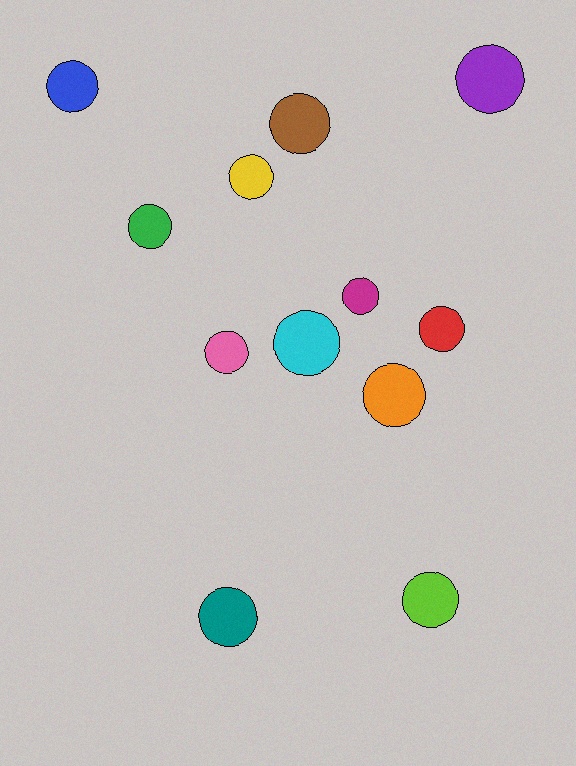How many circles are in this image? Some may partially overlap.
There are 12 circles.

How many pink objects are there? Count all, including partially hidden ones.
There is 1 pink object.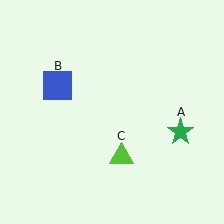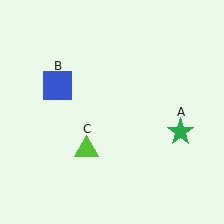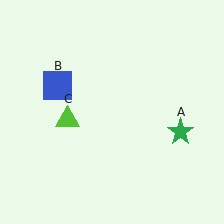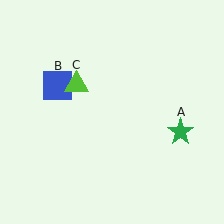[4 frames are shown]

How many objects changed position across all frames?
1 object changed position: lime triangle (object C).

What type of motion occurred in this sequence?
The lime triangle (object C) rotated clockwise around the center of the scene.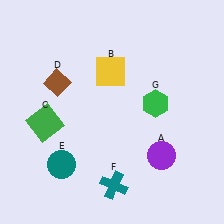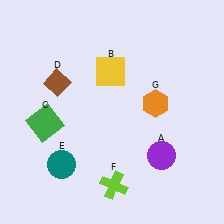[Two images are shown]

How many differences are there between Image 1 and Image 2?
There are 2 differences between the two images.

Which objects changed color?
F changed from teal to lime. G changed from green to orange.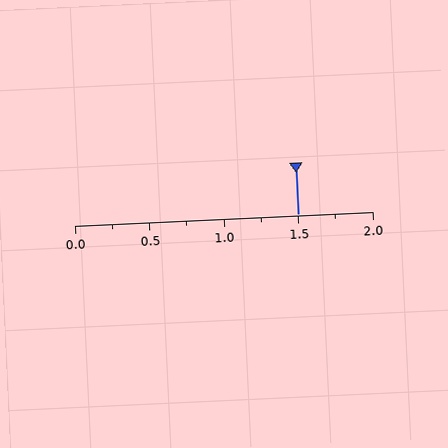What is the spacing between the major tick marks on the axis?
The major ticks are spaced 0.5 apart.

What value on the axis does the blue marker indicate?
The marker indicates approximately 1.5.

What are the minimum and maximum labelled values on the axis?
The axis runs from 0.0 to 2.0.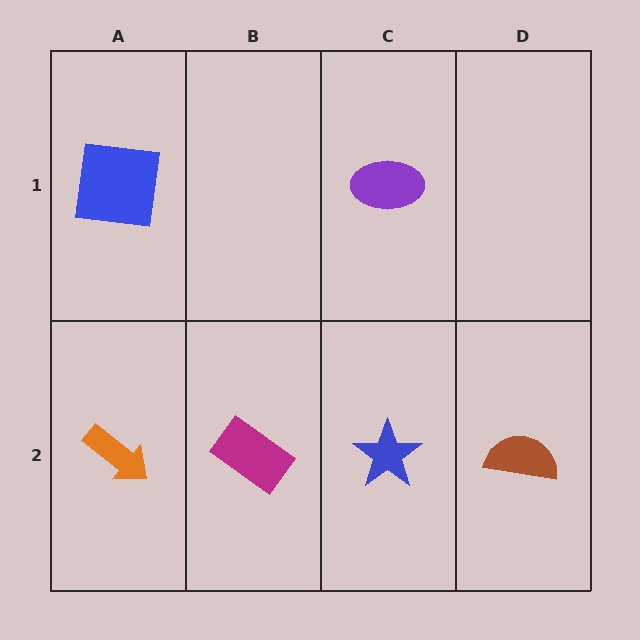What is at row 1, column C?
A purple ellipse.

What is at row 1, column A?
A blue square.